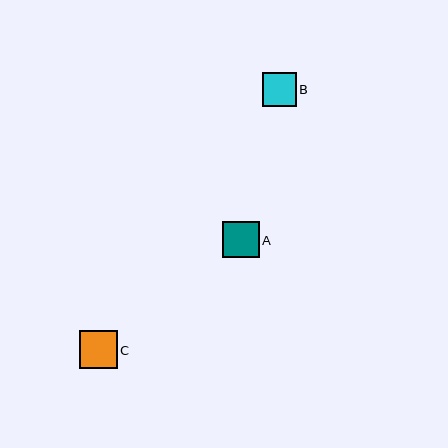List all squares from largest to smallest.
From largest to smallest: C, A, B.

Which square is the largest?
Square C is the largest with a size of approximately 38 pixels.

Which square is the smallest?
Square B is the smallest with a size of approximately 34 pixels.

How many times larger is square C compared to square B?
Square C is approximately 1.1 times the size of square B.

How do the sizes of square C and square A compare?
Square C and square A are approximately the same size.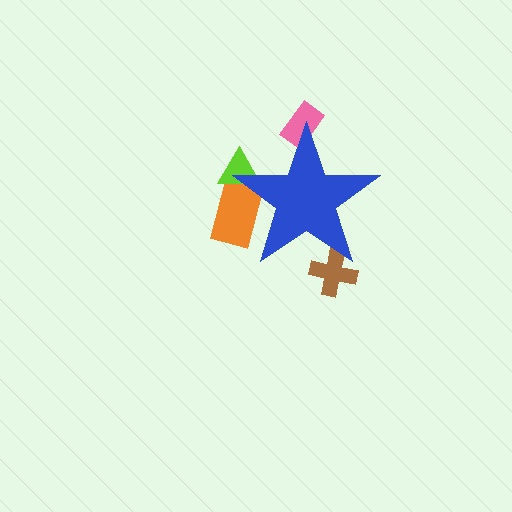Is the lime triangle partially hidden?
Yes, the lime triangle is partially hidden behind the blue star.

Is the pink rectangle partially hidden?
Yes, the pink rectangle is partially hidden behind the blue star.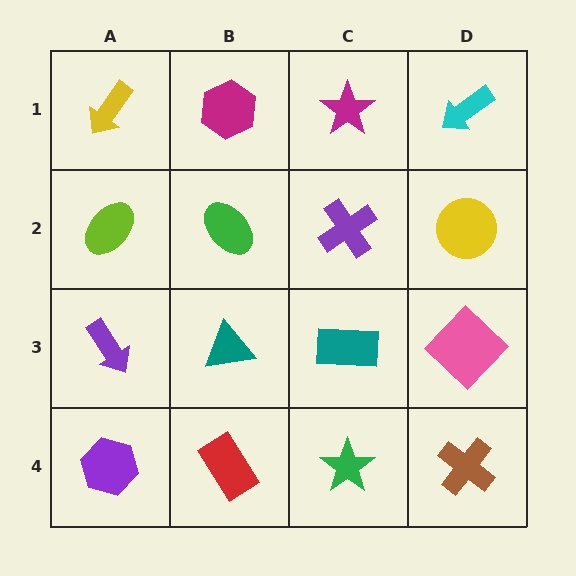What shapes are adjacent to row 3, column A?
A lime ellipse (row 2, column A), a purple hexagon (row 4, column A), a teal triangle (row 3, column B).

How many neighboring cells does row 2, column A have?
3.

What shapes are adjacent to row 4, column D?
A pink diamond (row 3, column D), a green star (row 4, column C).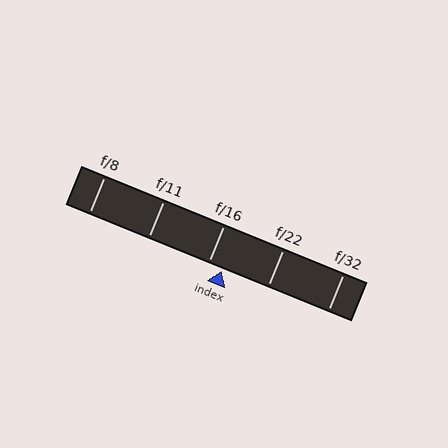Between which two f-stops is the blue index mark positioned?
The index mark is between f/16 and f/22.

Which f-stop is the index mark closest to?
The index mark is closest to f/16.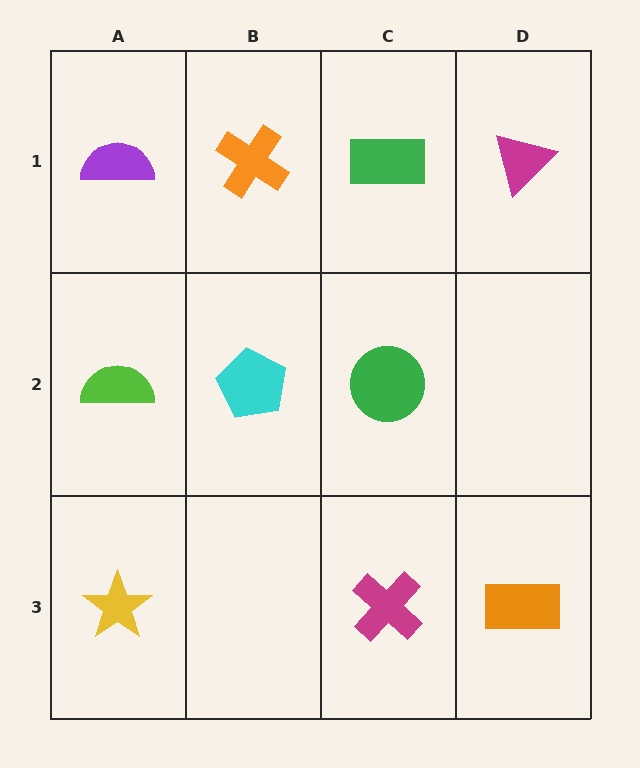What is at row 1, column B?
An orange cross.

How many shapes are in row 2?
3 shapes.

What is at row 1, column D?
A magenta triangle.